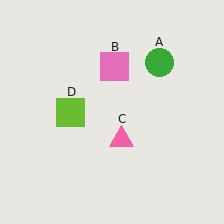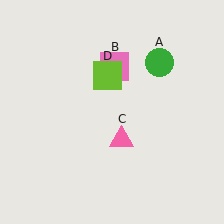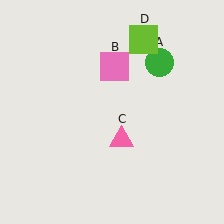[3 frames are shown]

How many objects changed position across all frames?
1 object changed position: lime square (object D).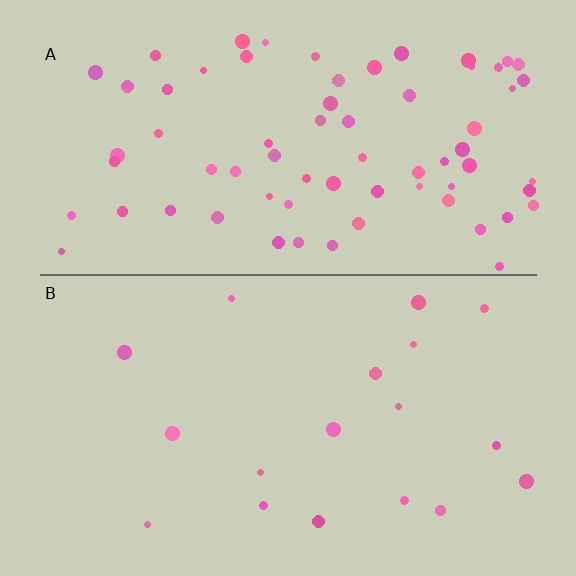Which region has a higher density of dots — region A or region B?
A (the top).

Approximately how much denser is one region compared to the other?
Approximately 3.9× — region A over region B.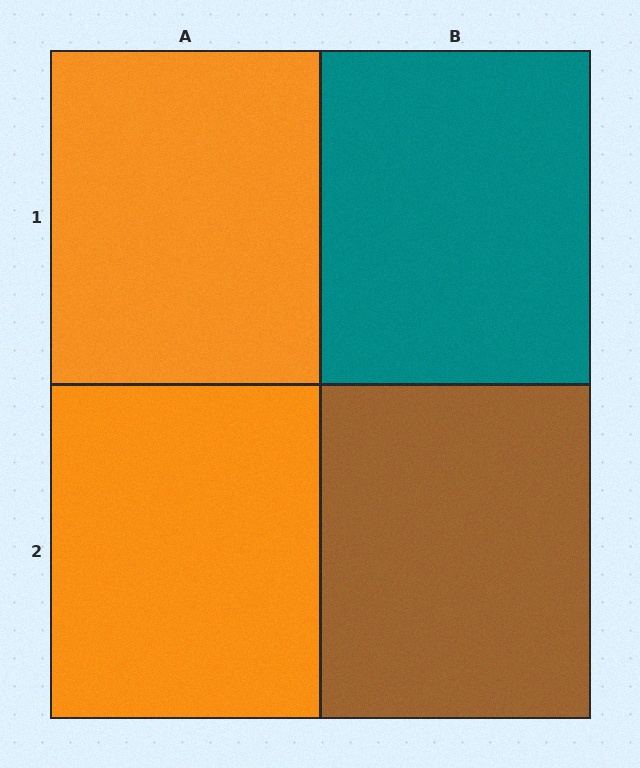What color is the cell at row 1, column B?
Teal.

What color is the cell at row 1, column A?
Orange.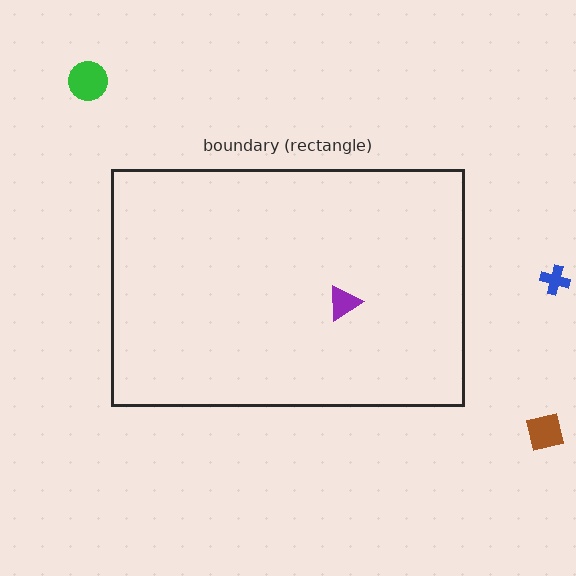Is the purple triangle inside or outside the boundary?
Inside.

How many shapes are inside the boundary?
1 inside, 3 outside.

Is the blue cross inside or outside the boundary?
Outside.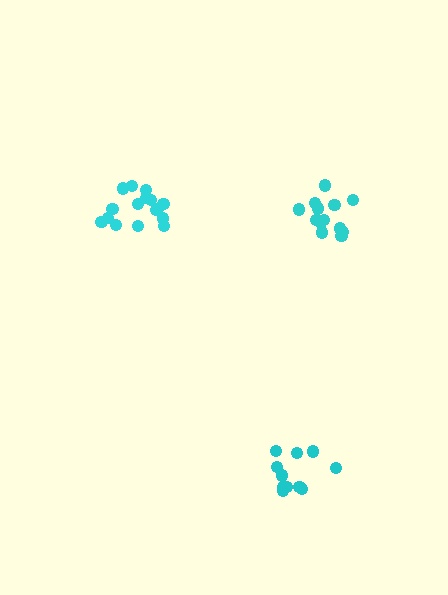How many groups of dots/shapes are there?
There are 3 groups.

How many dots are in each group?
Group 1: 16 dots, Group 2: 13 dots, Group 3: 11 dots (40 total).